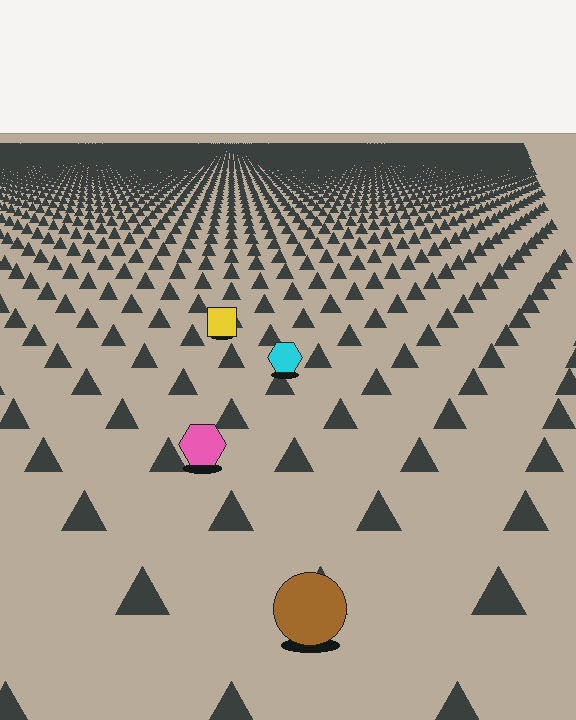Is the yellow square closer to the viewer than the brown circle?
No. The brown circle is closer — you can tell from the texture gradient: the ground texture is coarser near it.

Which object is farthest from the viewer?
The yellow square is farthest from the viewer. It appears smaller and the ground texture around it is denser.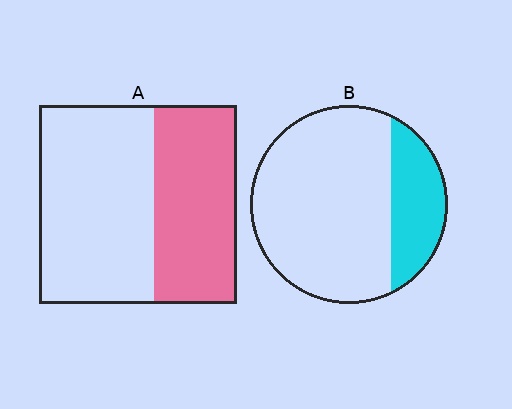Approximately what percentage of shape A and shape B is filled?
A is approximately 40% and B is approximately 25%.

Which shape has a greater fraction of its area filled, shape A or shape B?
Shape A.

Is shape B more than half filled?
No.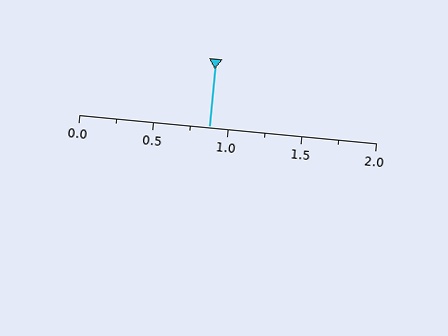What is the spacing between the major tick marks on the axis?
The major ticks are spaced 0.5 apart.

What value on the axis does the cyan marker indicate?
The marker indicates approximately 0.88.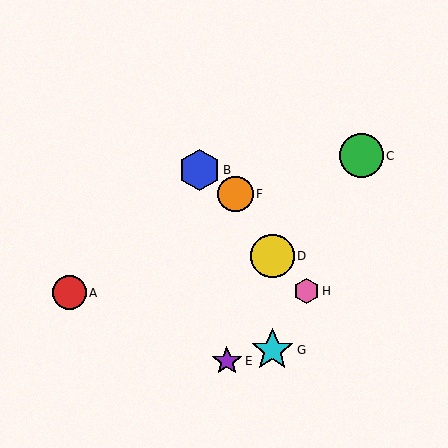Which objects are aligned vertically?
Objects D, G are aligned vertically.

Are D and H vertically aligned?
No, D is at x≈272 and H is at x≈306.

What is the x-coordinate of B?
Object B is at x≈200.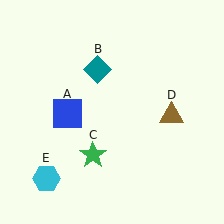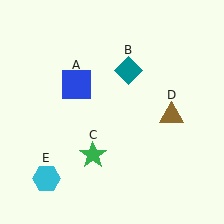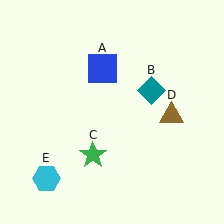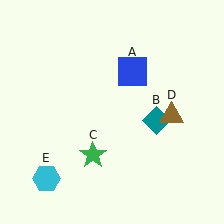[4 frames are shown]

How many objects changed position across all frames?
2 objects changed position: blue square (object A), teal diamond (object B).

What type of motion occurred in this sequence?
The blue square (object A), teal diamond (object B) rotated clockwise around the center of the scene.